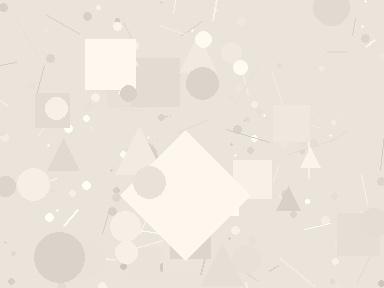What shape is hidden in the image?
A diamond is hidden in the image.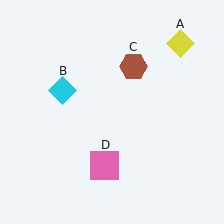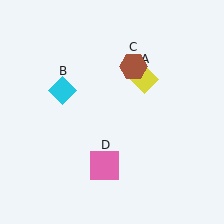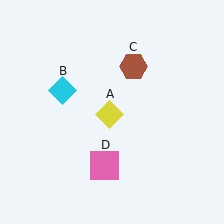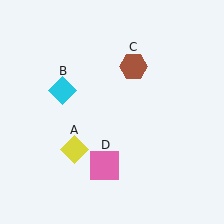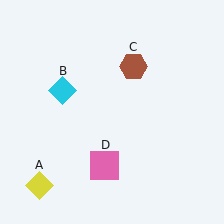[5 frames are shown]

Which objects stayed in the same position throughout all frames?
Cyan diamond (object B) and brown hexagon (object C) and pink square (object D) remained stationary.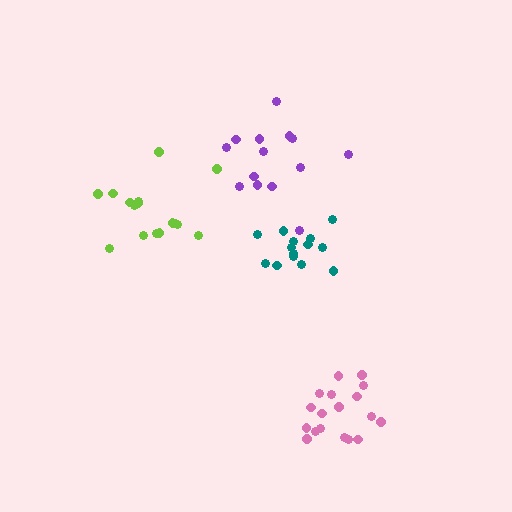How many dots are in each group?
Group 1: 14 dots, Group 2: 18 dots, Group 3: 14 dots, Group 4: 17 dots (63 total).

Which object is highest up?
The purple cluster is topmost.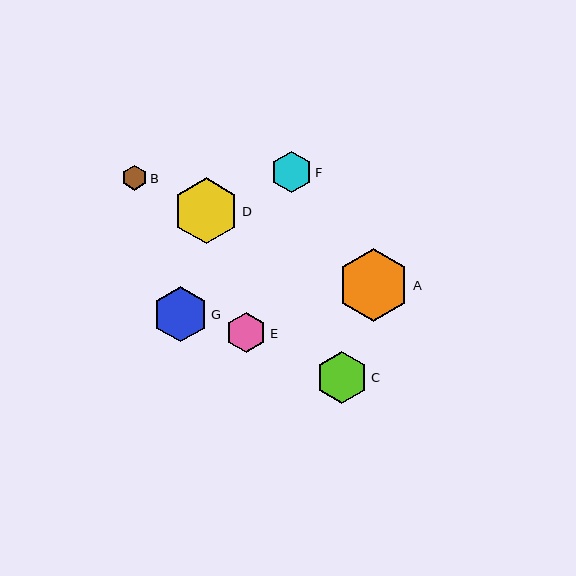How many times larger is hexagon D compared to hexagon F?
Hexagon D is approximately 1.6 times the size of hexagon F.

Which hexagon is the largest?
Hexagon A is the largest with a size of approximately 73 pixels.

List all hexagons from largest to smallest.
From largest to smallest: A, D, G, C, F, E, B.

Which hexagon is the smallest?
Hexagon B is the smallest with a size of approximately 25 pixels.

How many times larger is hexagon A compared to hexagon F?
Hexagon A is approximately 1.7 times the size of hexagon F.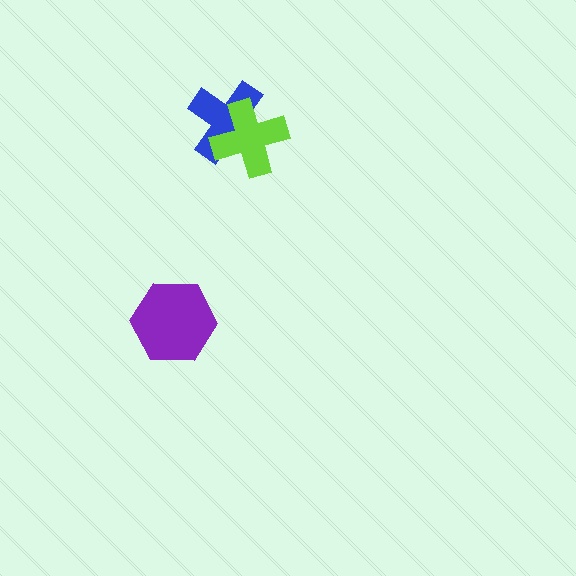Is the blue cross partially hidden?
Yes, it is partially covered by another shape.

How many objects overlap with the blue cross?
1 object overlaps with the blue cross.